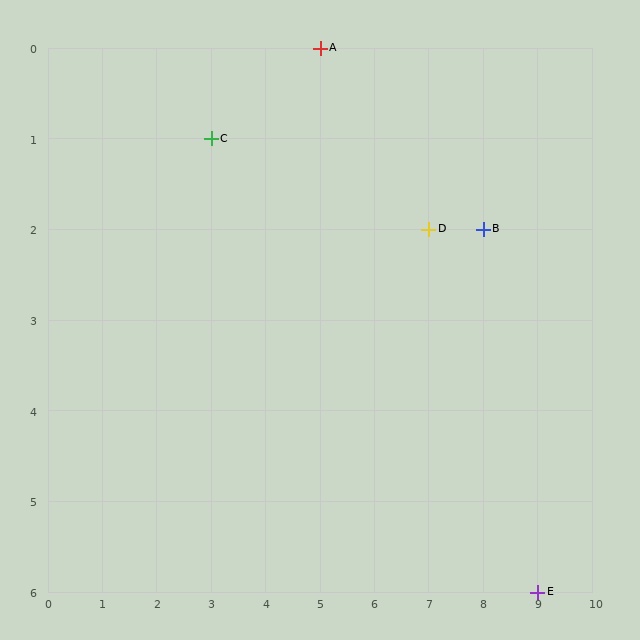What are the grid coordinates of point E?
Point E is at grid coordinates (9, 6).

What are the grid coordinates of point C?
Point C is at grid coordinates (3, 1).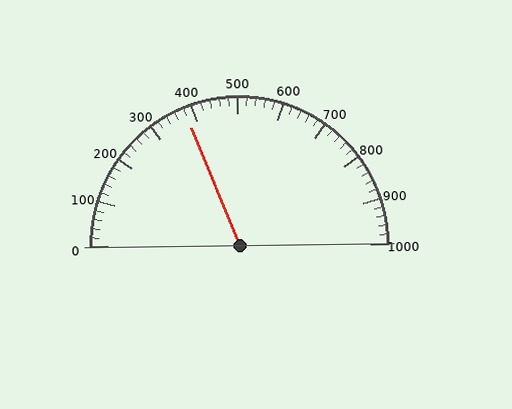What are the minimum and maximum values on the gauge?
The gauge ranges from 0 to 1000.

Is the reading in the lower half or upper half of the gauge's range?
The reading is in the lower half of the range (0 to 1000).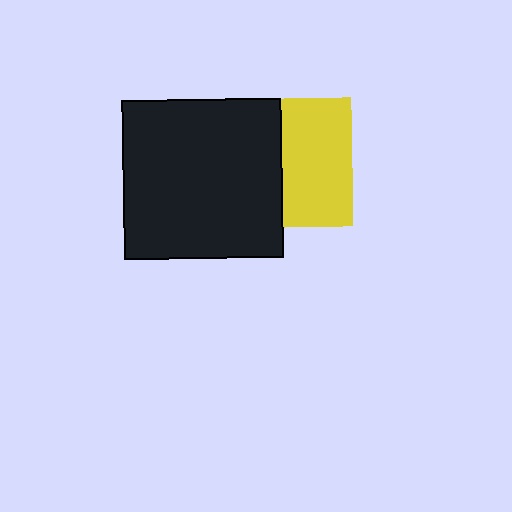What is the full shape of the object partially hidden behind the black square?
The partially hidden object is a yellow square.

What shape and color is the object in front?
The object in front is a black square.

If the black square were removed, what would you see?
You would see the complete yellow square.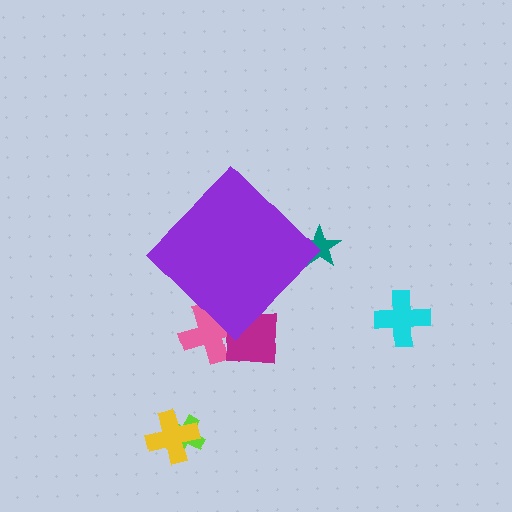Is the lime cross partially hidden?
No, the lime cross is fully visible.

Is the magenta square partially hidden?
Yes, the magenta square is partially hidden behind the purple diamond.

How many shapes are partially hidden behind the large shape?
3 shapes are partially hidden.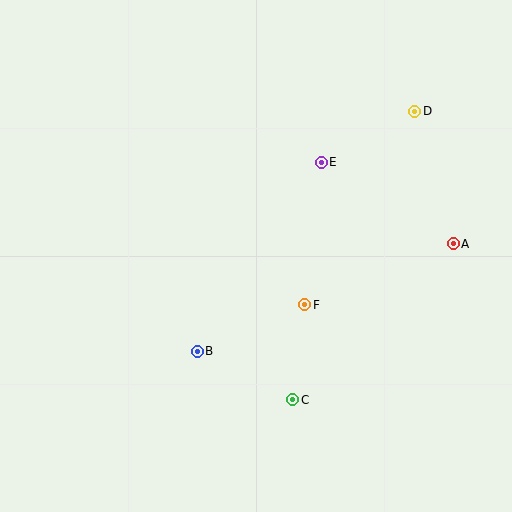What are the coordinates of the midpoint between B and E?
The midpoint between B and E is at (259, 257).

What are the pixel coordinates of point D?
Point D is at (415, 111).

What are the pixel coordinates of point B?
Point B is at (197, 351).